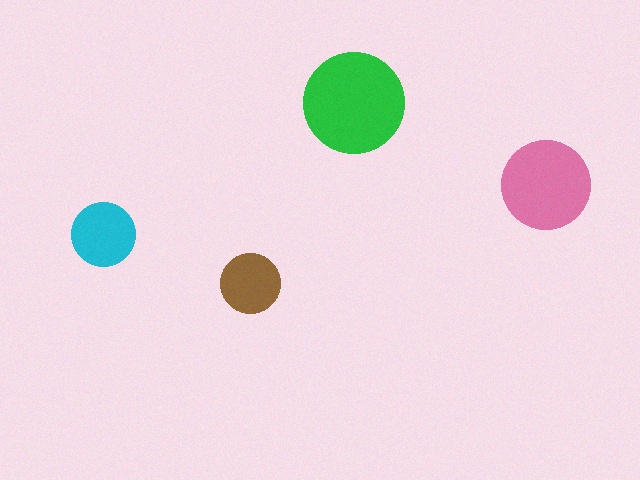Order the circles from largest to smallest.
the green one, the pink one, the cyan one, the brown one.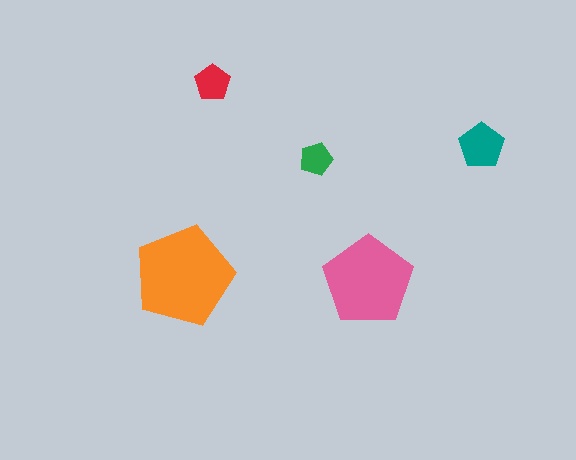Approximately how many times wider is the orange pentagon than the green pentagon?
About 3 times wider.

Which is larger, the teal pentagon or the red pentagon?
The teal one.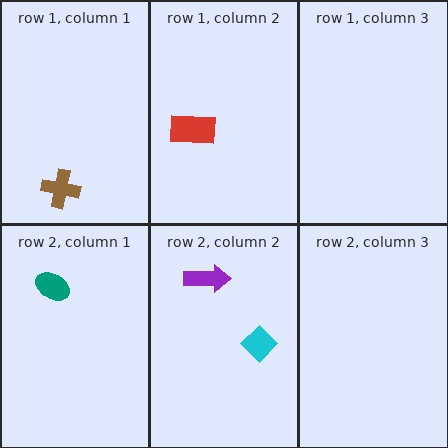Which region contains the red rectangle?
The row 1, column 2 region.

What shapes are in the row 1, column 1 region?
The brown cross.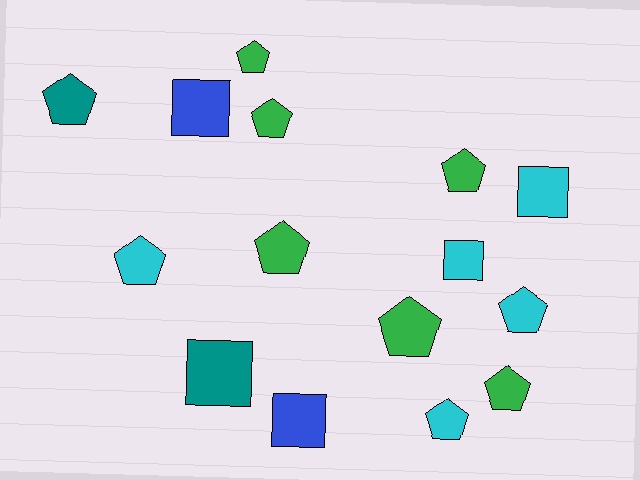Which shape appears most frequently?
Pentagon, with 10 objects.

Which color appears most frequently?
Green, with 6 objects.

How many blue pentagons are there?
There are no blue pentagons.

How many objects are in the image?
There are 15 objects.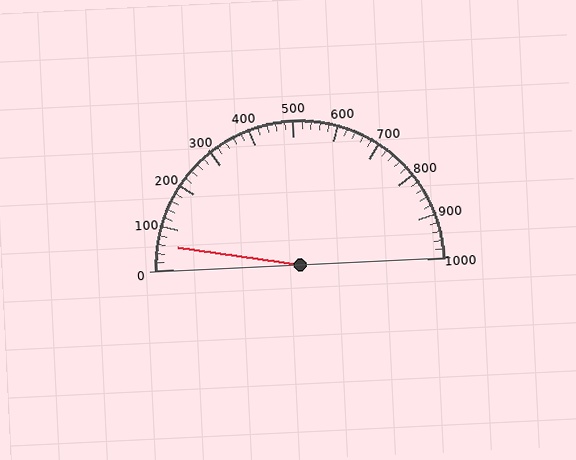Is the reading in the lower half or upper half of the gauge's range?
The reading is in the lower half of the range (0 to 1000).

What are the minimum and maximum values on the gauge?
The gauge ranges from 0 to 1000.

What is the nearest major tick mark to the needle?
The nearest major tick mark is 100.